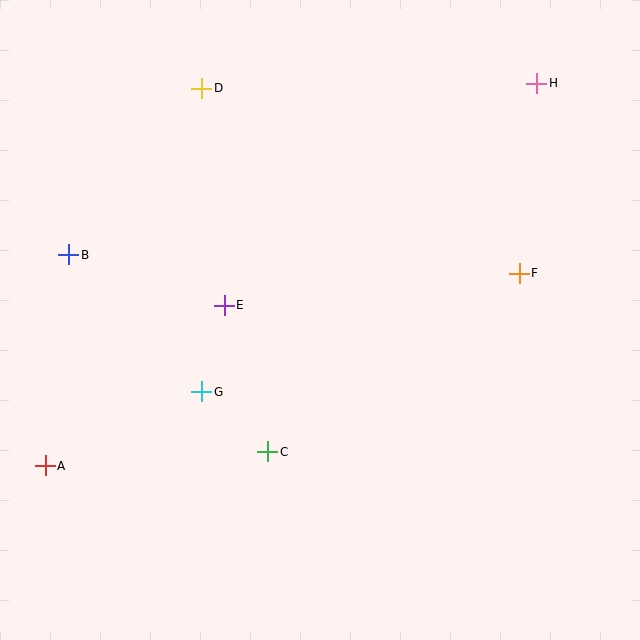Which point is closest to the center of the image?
Point E at (224, 305) is closest to the center.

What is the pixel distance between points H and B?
The distance between H and B is 499 pixels.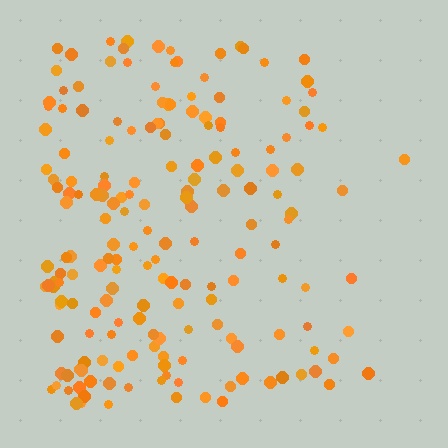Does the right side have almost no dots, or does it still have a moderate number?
Still a moderate number, just noticeably fewer than the left.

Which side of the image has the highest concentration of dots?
The left.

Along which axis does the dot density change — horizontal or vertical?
Horizontal.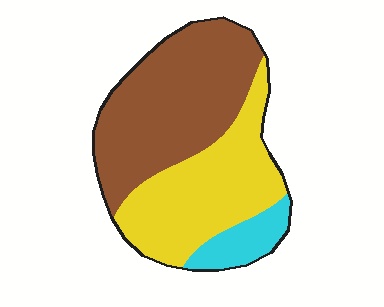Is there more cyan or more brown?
Brown.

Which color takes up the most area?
Brown, at roughly 50%.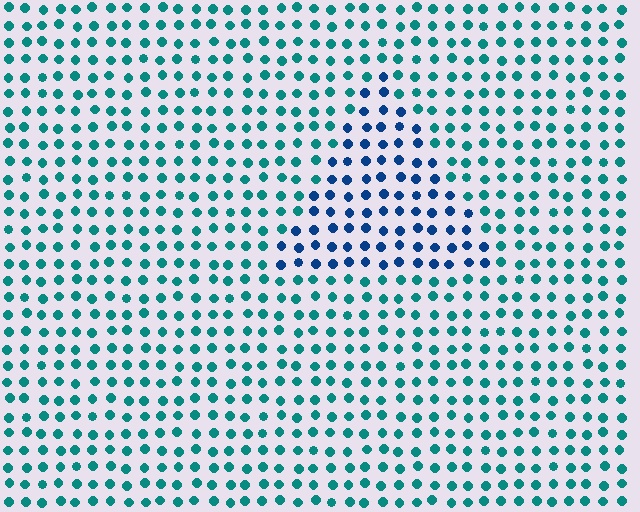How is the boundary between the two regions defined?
The boundary is defined purely by a slight shift in hue (about 40 degrees). Spacing, size, and orientation are identical on both sides.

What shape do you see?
I see a triangle.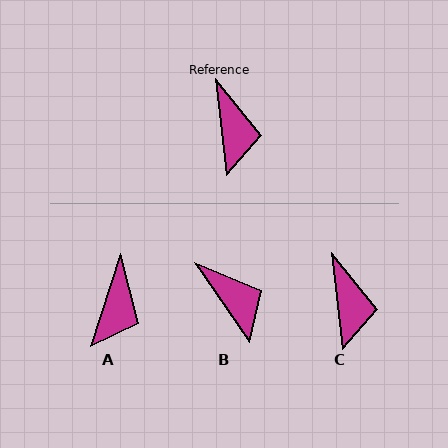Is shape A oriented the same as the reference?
No, it is off by about 24 degrees.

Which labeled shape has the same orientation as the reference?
C.